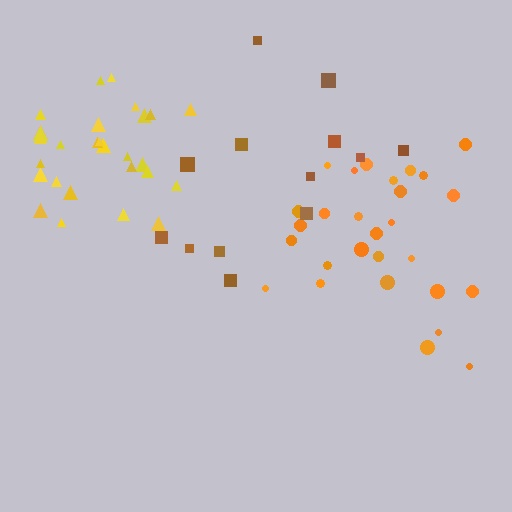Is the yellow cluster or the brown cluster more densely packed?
Yellow.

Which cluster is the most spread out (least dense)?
Brown.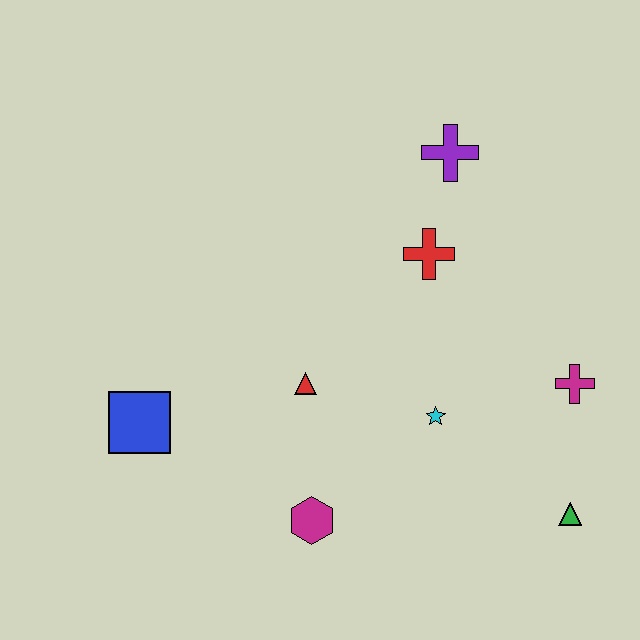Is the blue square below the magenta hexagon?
No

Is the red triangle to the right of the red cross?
No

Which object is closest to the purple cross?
The red cross is closest to the purple cross.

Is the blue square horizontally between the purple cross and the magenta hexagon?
No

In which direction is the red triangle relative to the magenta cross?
The red triangle is to the left of the magenta cross.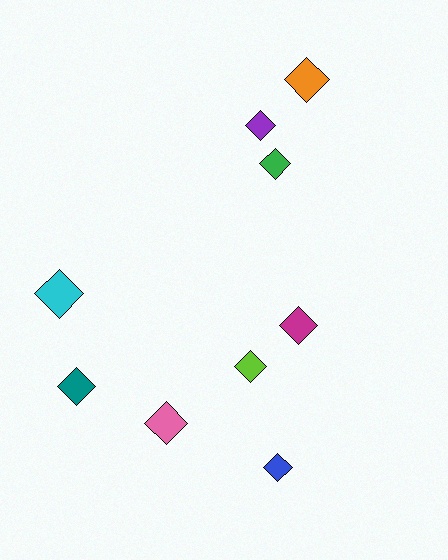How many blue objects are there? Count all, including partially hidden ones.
There is 1 blue object.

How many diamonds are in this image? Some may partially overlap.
There are 9 diamonds.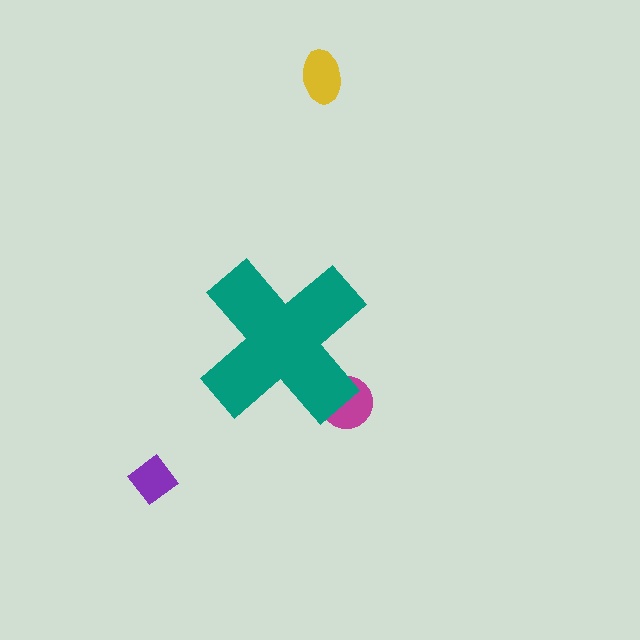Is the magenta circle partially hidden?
Yes, the magenta circle is partially hidden behind the teal cross.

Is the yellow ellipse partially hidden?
No, the yellow ellipse is fully visible.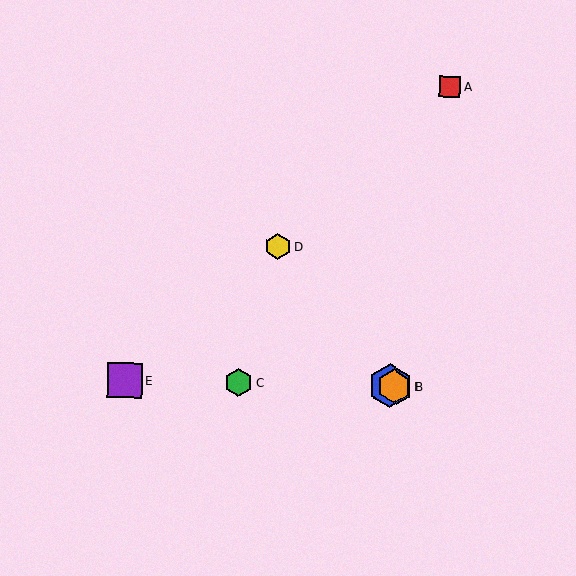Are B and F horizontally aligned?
Yes, both are at y≈386.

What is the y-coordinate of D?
Object D is at y≈246.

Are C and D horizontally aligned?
No, C is at y≈383 and D is at y≈246.